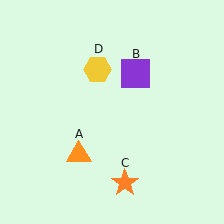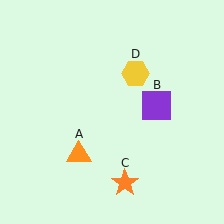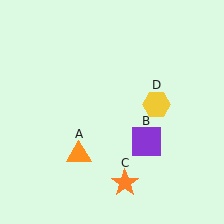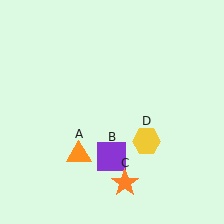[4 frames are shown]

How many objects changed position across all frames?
2 objects changed position: purple square (object B), yellow hexagon (object D).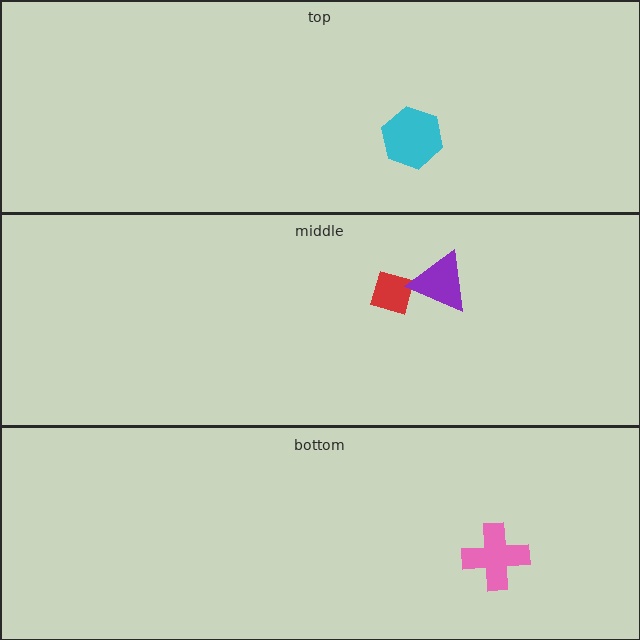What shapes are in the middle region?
The red diamond, the purple triangle.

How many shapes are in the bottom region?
1.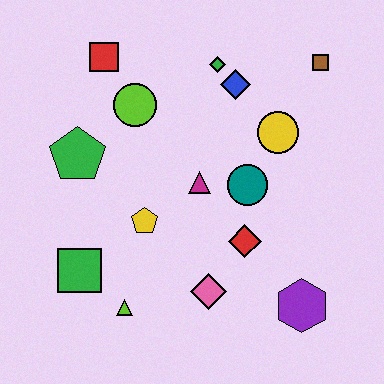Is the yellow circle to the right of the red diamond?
Yes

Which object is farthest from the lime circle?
The purple hexagon is farthest from the lime circle.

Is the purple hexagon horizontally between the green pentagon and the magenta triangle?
No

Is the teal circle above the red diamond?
Yes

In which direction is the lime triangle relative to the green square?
The lime triangle is to the right of the green square.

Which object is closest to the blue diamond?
The green diamond is closest to the blue diamond.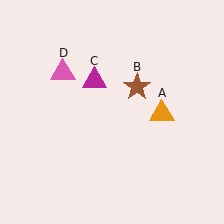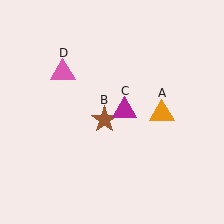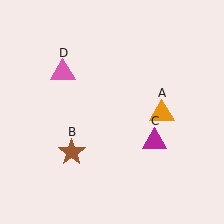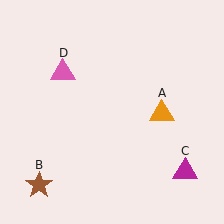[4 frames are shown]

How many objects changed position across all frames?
2 objects changed position: brown star (object B), magenta triangle (object C).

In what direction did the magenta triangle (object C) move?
The magenta triangle (object C) moved down and to the right.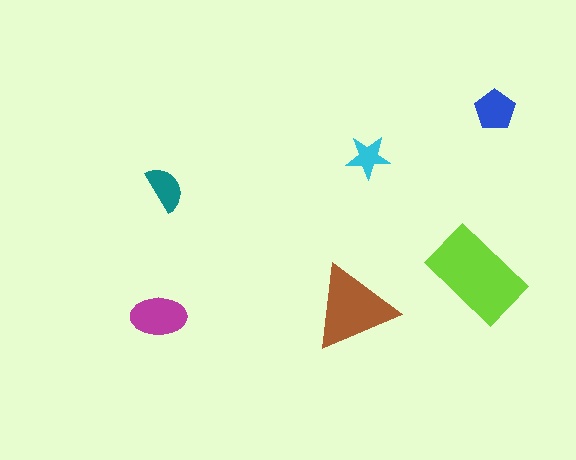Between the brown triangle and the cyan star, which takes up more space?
The brown triangle.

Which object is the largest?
The lime rectangle.